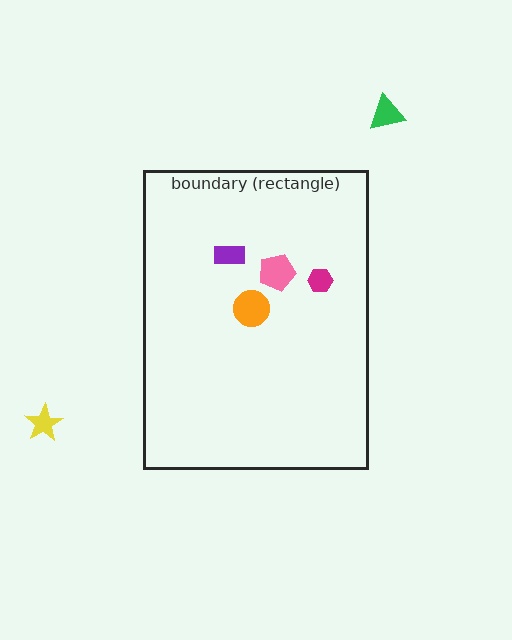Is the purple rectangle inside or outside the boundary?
Inside.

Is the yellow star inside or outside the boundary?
Outside.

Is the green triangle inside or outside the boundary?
Outside.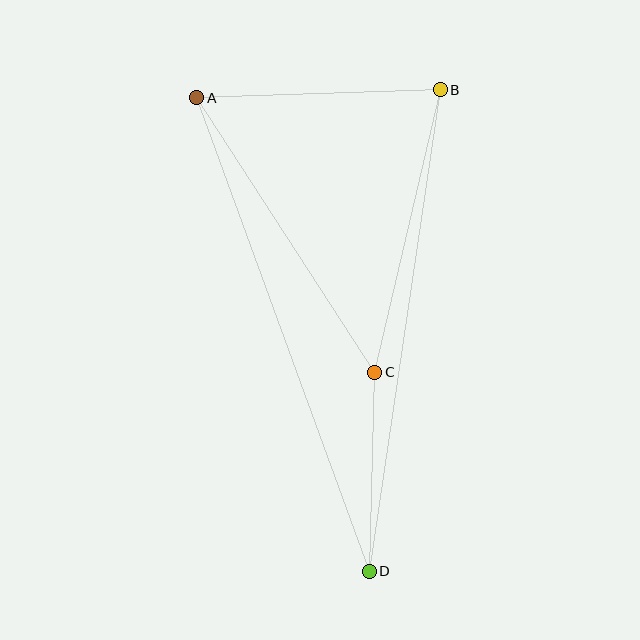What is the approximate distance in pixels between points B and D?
The distance between B and D is approximately 486 pixels.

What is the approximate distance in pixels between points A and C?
The distance between A and C is approximately 327 pixels.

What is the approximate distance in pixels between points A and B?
The distance between A and B is approximately 243 pixels.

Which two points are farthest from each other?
Points A and D are farthest from each other.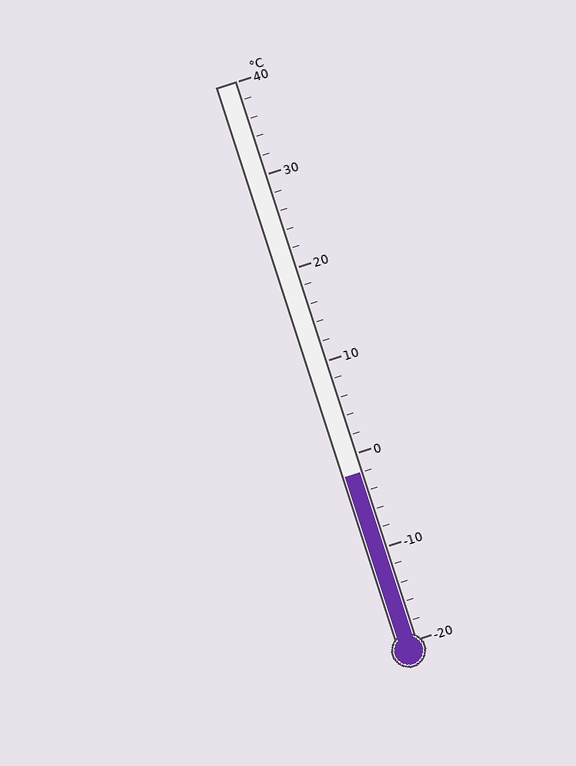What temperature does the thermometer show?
The thermometer shows approximately -2°C.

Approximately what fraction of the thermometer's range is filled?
The thermometer is filled to approximately 30% of its range.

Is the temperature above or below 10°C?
The temperature is below 10°C.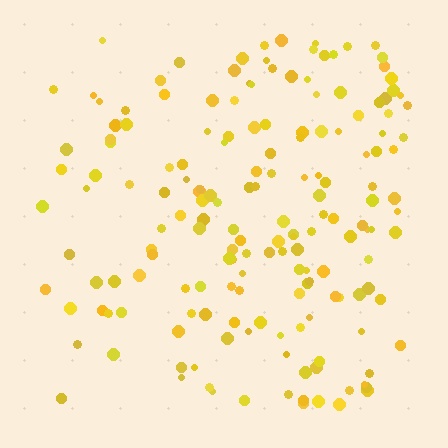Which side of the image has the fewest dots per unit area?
The left.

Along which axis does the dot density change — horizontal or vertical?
Horizontal.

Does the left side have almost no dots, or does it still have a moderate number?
Still a moderate number, just noticeably fewer than the right.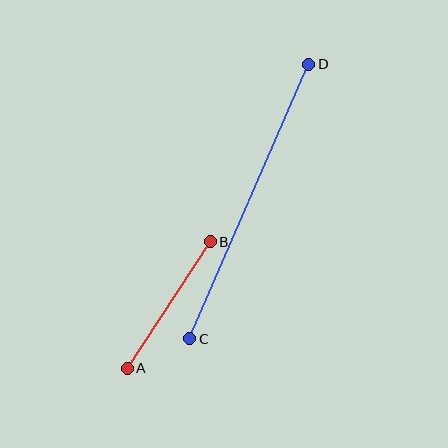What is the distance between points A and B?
The distance is approximately 151 pixels.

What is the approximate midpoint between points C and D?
The midpoint is at approximately (249, 202) pixels.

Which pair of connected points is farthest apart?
Points C and D are farthest apart.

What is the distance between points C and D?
The distance is approximately 300 pixels.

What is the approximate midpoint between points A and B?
The midpoint is at approximately (169, 305) pixels.